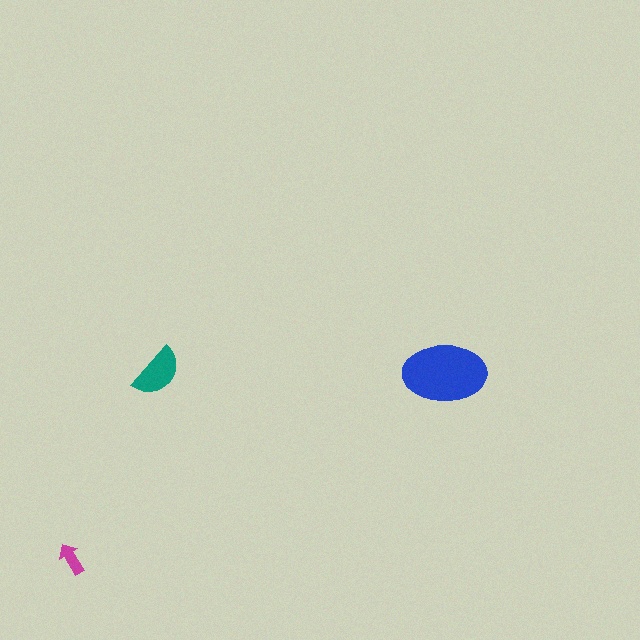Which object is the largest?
The blue ellipse.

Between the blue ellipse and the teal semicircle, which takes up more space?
The blue ellipse.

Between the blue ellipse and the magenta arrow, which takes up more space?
The blue ellipse.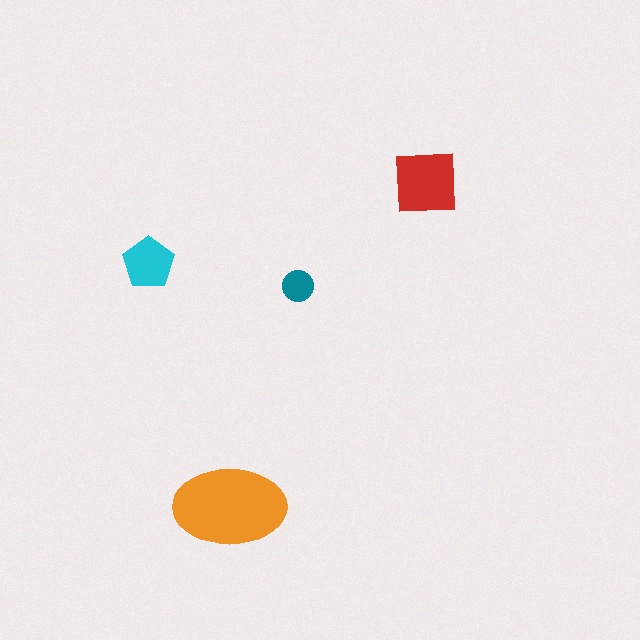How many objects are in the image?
There are 4 objects in the image.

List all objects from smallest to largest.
The teal circle, the cyan pentagon, the red square, the orange ellipse.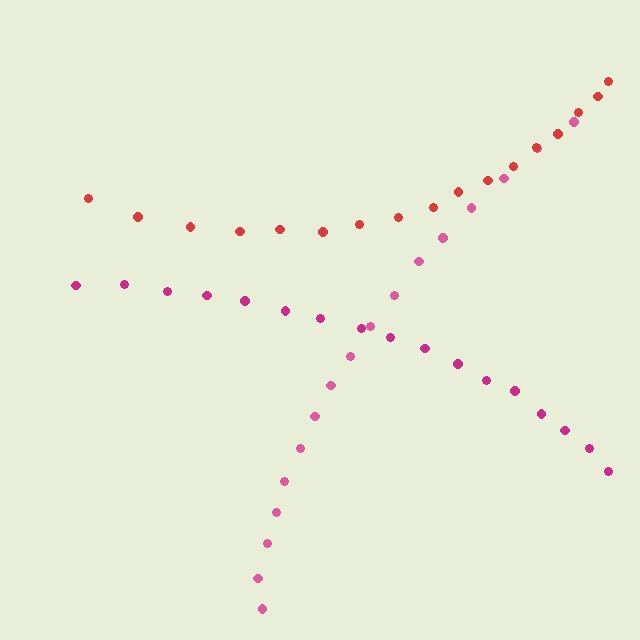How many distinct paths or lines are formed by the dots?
There are 3 distinct paths.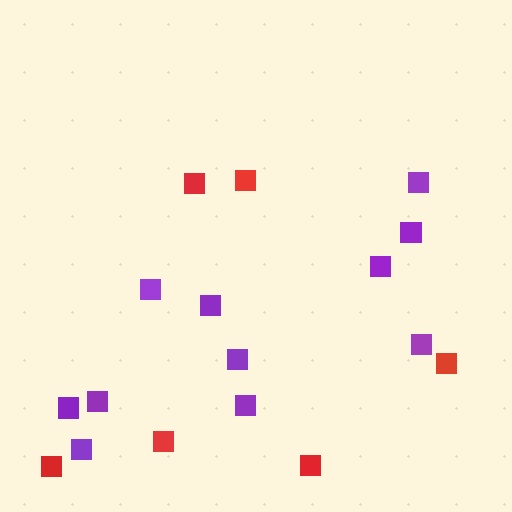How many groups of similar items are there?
There are 2 groups: one group of purple squares (11) and one group of red squares (6).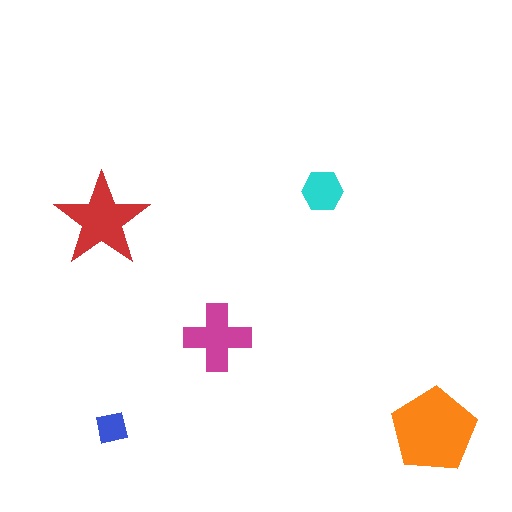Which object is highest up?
The cyan hexagon is topmost.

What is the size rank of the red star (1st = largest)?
2nd.